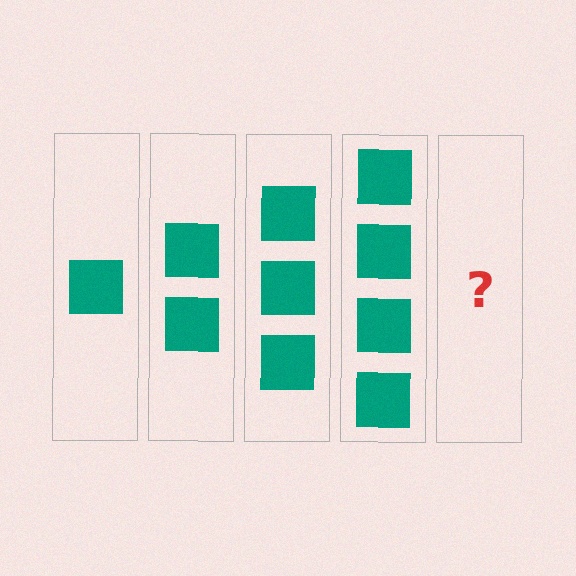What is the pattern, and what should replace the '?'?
The pattern is that each step adds one more square. The '?' should be 5 squares.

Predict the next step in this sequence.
The next step is 5 squares.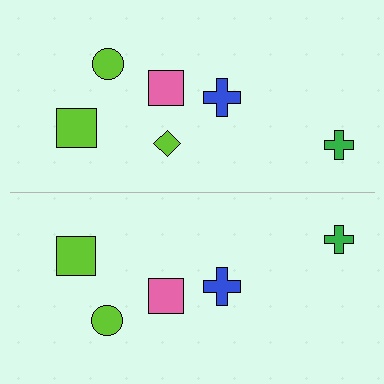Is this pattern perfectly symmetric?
No, the pattern is not perfectly symmetric. A lime diamond is missing from the bottom side.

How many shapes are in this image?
There are 11 shapes in this image.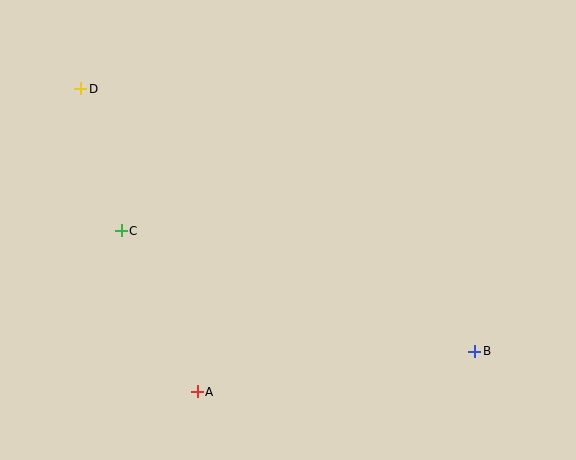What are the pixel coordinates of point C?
Point C is at (121, 231).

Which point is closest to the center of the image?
Point C at (121, 231) is closest to the center.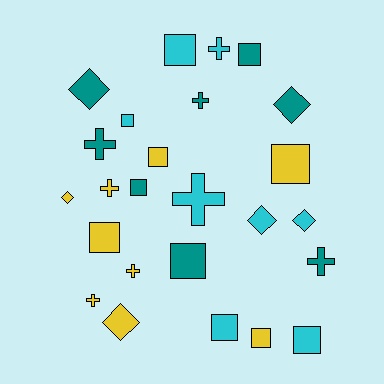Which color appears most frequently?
Yellow, with 9 objects.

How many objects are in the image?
There are 25 objects.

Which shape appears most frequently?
Square, with 11 objects.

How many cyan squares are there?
There are 4 cyan squares.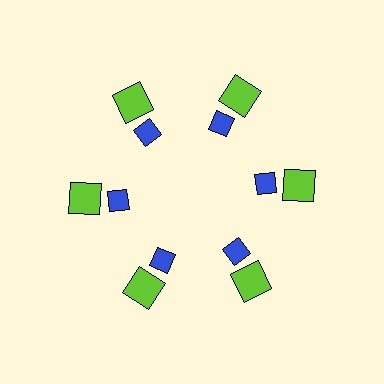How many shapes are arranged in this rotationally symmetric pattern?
There are 12 shapes, arranged in 6 groups of 2.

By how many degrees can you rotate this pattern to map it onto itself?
The pattern maps onto itself every 60 degrees of rotation.